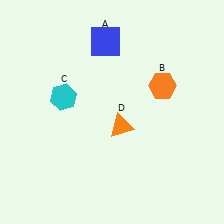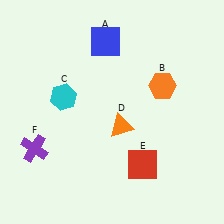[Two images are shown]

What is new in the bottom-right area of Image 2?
A red square (E) was added in the bottom-right area of Image 2.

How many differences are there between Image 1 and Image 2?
There are 2 differences between the two images.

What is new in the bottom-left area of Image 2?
A purple cross (F) was added in the bottom-left area of Image 2.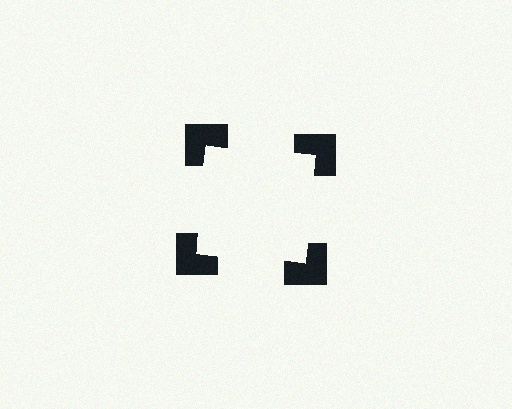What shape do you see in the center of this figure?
An illusory square — its edges are inferred from the aligned wedge cuts in the notched squares, not physically drawn.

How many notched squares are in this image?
There are 4 — one at each vertex of the illusory square.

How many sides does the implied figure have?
4 sides.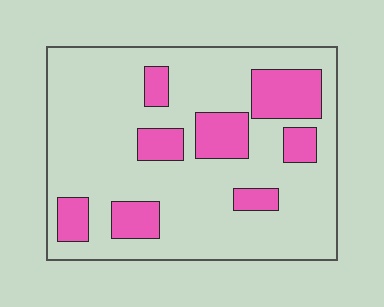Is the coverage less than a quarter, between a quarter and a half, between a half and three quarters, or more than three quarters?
Less than a quarter.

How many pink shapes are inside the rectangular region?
8.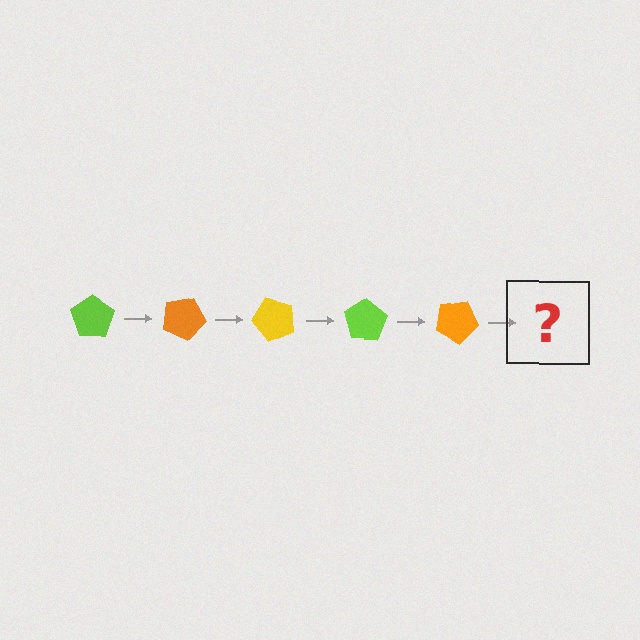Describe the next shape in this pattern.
It should be a yellow pentagon, rotated 125 degrees from the start.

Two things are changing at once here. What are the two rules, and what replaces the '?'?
The two rules are that it rotates 25 degrees each step and the color cycles through lime, orange, and yellow. The '?' should be a yellow pentagon, rotated 125 degrees from the start.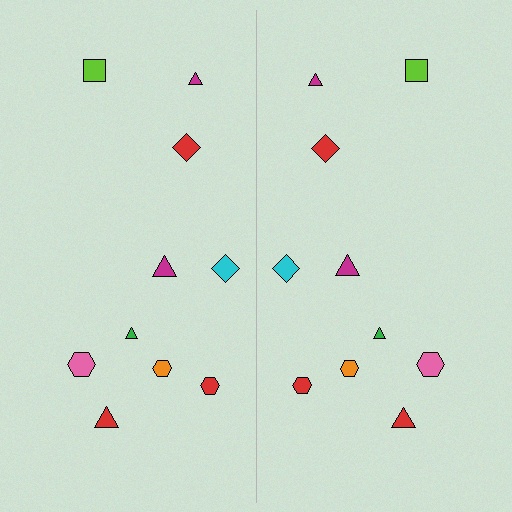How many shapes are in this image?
There are 20 shapes in this image.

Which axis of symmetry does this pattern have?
The pattern has a vertical axis of symmetry running through the center of the image.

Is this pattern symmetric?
Yes, this pattern has bilateral (reflection) symmetry.